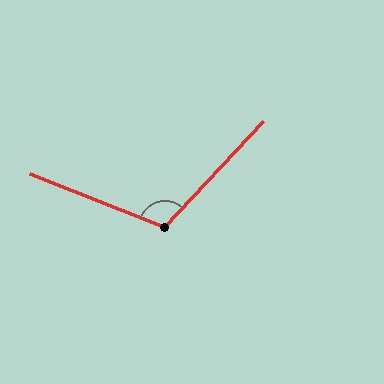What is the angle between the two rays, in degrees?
Approximately 112 degrees.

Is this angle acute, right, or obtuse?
It is obtuse.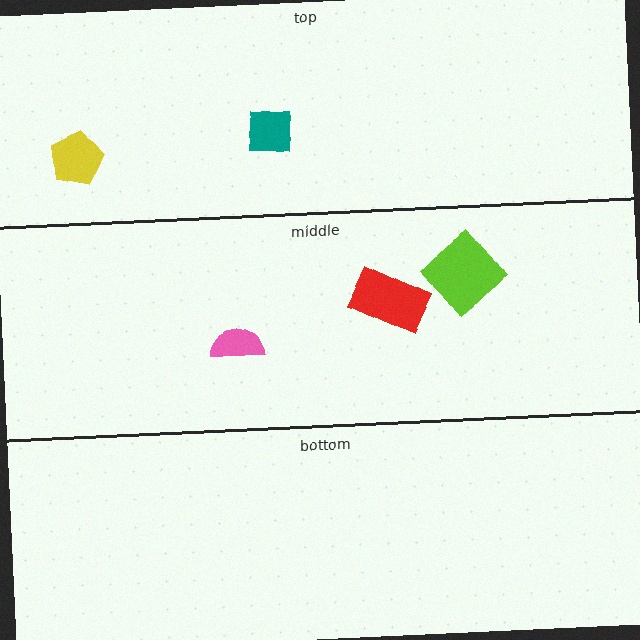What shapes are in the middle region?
The lime diamond, the pink semicircle, the red rectangle.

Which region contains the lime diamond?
The middle region.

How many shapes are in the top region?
2.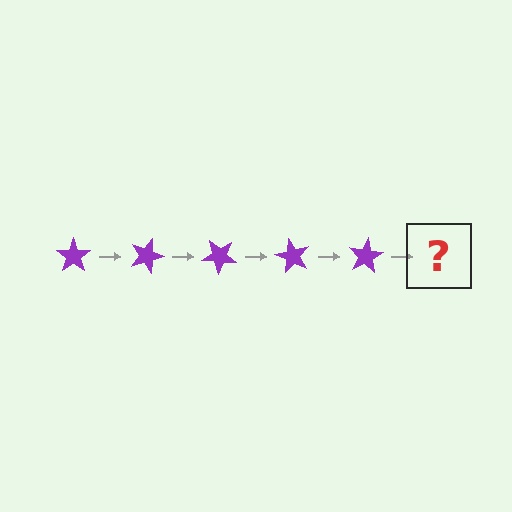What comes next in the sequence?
The next element should be a purple star rotated 100 degrees.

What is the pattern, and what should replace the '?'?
The pattern is that the star rotates 20 degrees each step. The '?' should be a purple star rotated 100 degrees.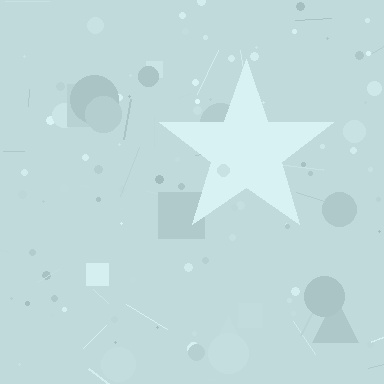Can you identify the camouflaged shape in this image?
The camouflaged shape is a star.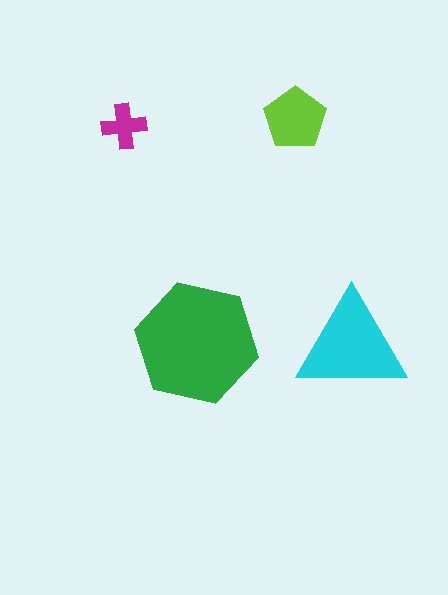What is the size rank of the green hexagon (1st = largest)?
1st.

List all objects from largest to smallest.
The green hexagon, the cyan triangle, the lime pentagon, the magenta cross.